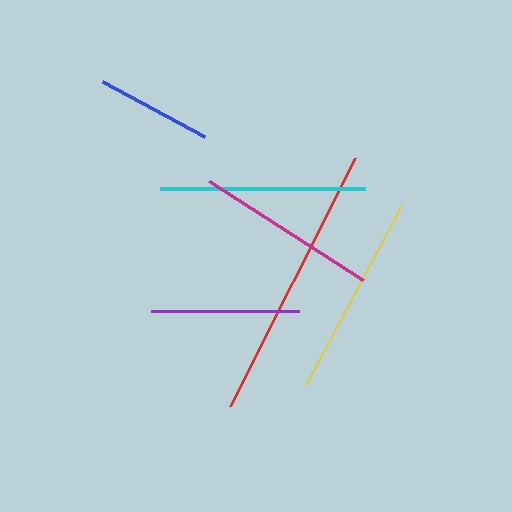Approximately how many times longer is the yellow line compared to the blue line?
The yellow line is approximately 1.8 times the length of the blue line.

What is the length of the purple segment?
The purple segment is approximately 148 pixels long.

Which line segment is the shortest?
The blue line is the shortest at approximately 116 pixels.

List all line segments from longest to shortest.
From longest to shortest: red, cyan, yellow, magenta, purple, blue.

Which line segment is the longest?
The red line is the longest at approximately 277 pixels.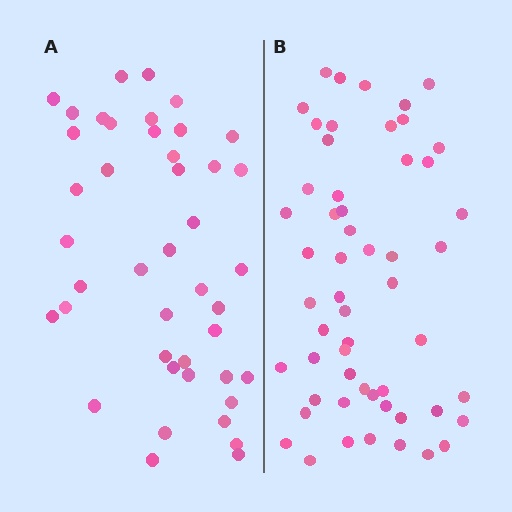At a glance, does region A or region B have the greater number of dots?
Region B (the right region) has more dots.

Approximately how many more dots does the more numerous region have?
Region B has roughly 12 or so more dots than region A.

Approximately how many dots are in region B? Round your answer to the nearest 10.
About 60 dots. (The exact count is 55, which rounds to 60.)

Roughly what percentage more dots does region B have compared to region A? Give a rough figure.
About 30% more.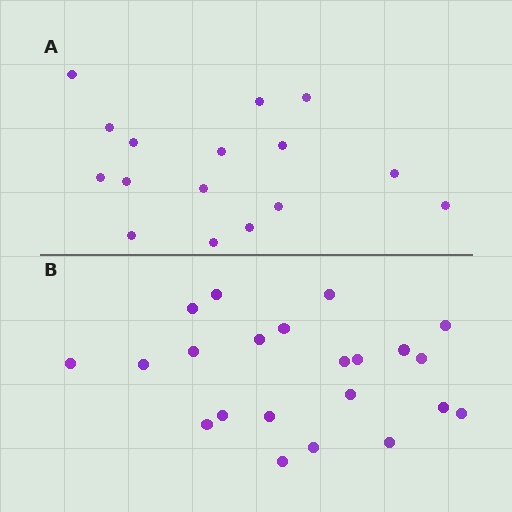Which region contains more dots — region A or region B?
Region B (the bottom region) has more dots.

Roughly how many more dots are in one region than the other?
Region B has about 6 more dots than region A.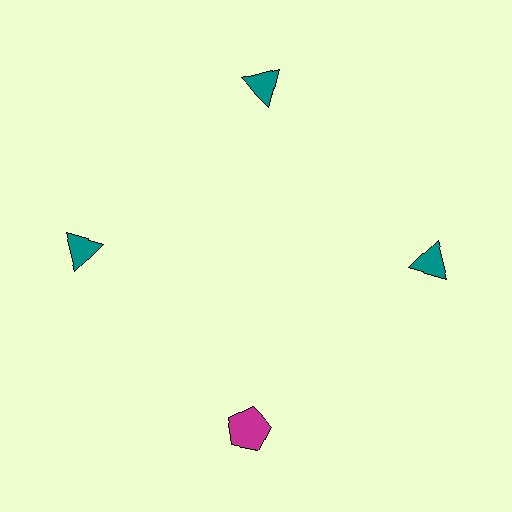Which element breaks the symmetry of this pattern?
The magenta pentagon at roughly the 6 o'clock position breaks the symmetry. All other shapes are teal triangles.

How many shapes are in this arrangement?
There are 4 shapes arranged in a ring pattern.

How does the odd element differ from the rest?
It differs in both color (magenta instead of teal) and shape (pentagon instead of triangle).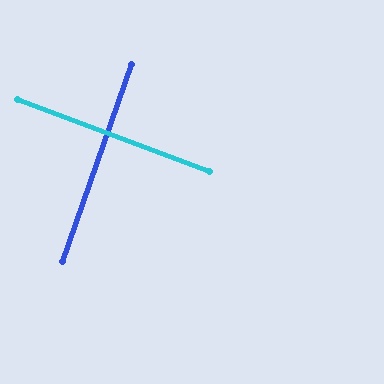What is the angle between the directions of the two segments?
Approximately 89 degrees.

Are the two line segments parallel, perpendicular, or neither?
Perpendicular — they meet at approximately 89°.